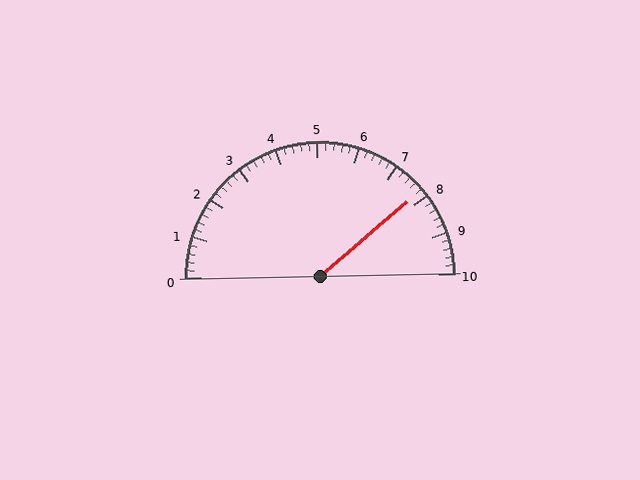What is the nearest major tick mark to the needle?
The nearest major tick mark is 8.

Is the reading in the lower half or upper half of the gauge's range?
The reading is in the upper half of the range (0 to 10).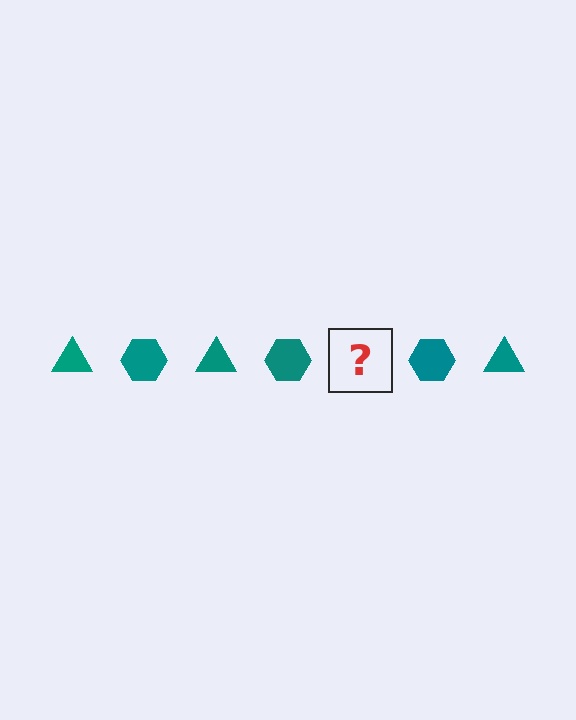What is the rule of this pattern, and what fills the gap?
The rule is that the pattern cycles through triangle, hexagon shapes in teal. The gap should be filled with a teal triangle.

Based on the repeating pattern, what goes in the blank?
The blank should be a teal triangle.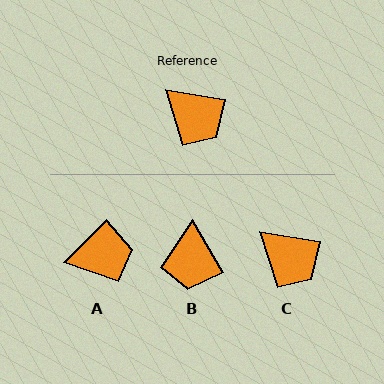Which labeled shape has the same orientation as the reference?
C.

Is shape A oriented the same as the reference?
No, it is off by about 54 degrees.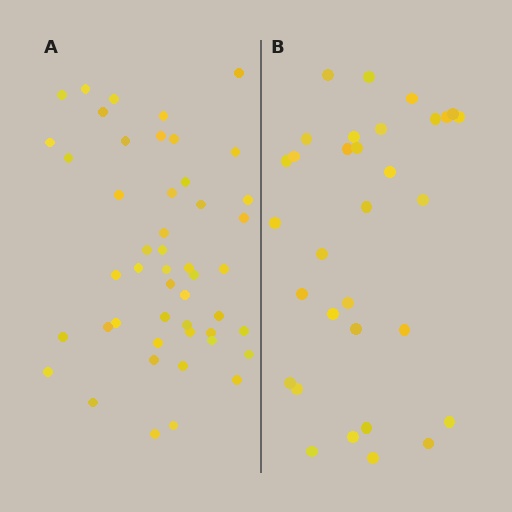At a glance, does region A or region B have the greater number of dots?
Region A (the left region) has more dots.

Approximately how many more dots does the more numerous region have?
Region A has approximately 15 more dots than region B.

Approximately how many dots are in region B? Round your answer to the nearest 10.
About 30 dots. (The exact count is 32, which rounds to 30.)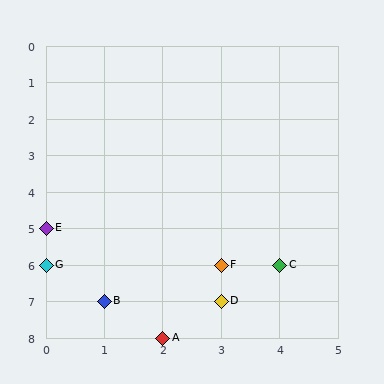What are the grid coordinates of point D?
Point D is at grid coordinates (3, 7).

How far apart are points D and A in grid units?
Points D and A are 1 column and 1 row apart (about 1.4 grid units diagonally).